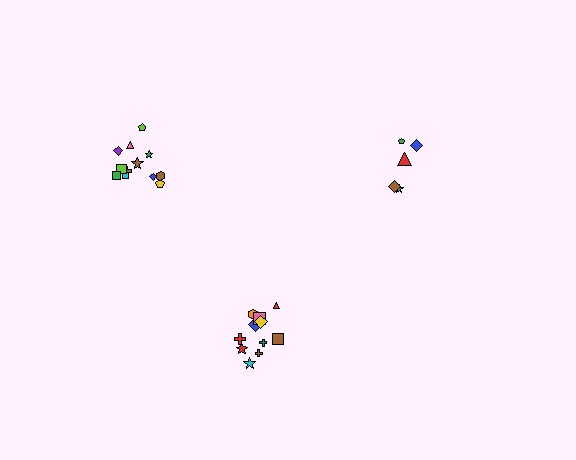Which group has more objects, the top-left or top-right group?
The top-left group.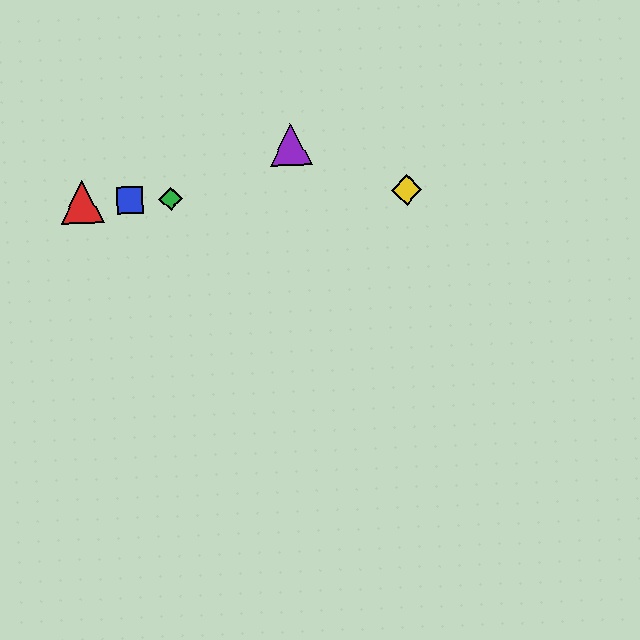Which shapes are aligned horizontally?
The red triangle, the blue square, the green diamond, the yellow diamond are aligned horizontally.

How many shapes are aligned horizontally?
4 shapes (the red triangle, the blue square, the green diamond, the yellow diamond) are aligned horizontally.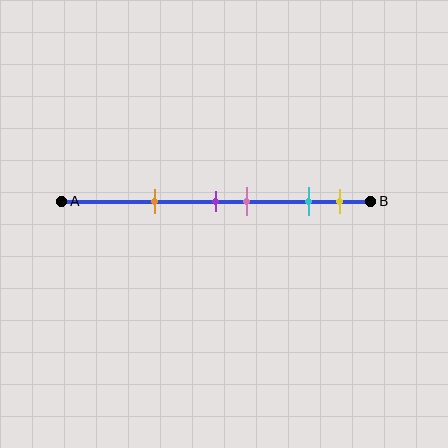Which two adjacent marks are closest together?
The purple and pink marks are the closest adjacent pair.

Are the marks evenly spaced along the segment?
No, the marks are not evenly spaced.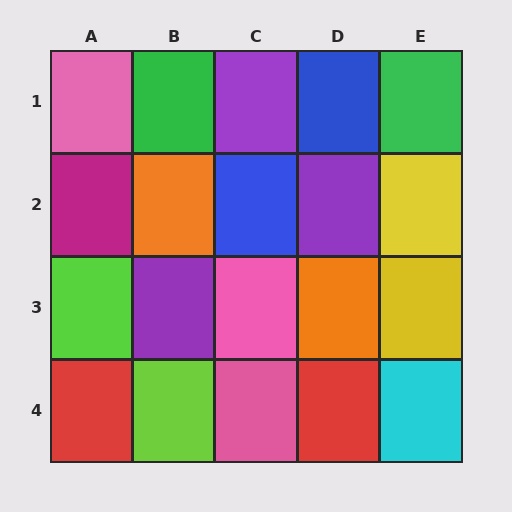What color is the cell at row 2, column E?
Yellow.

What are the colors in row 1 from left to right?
Pink, green, purple, blue, green.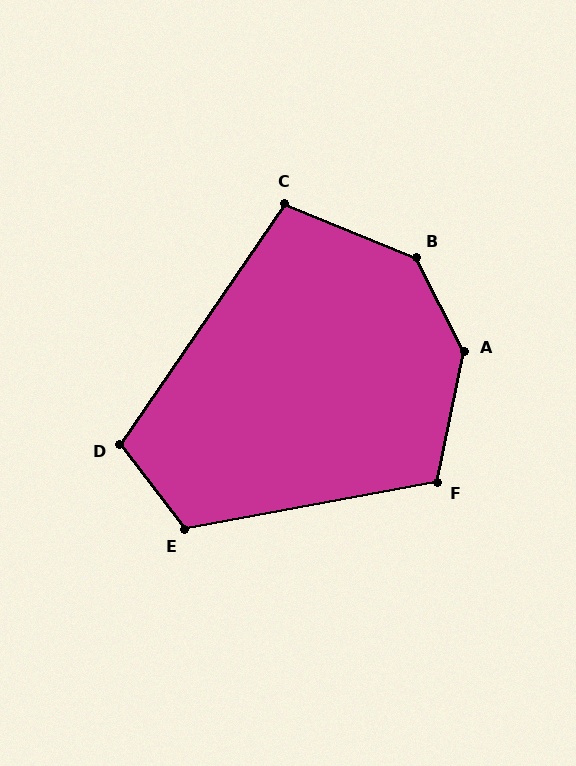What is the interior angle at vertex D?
Approximately 108 degrees (obtuse).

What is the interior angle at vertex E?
Approximately 117 degrees (obtuse).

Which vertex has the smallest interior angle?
C, at approximately 102 degrees.